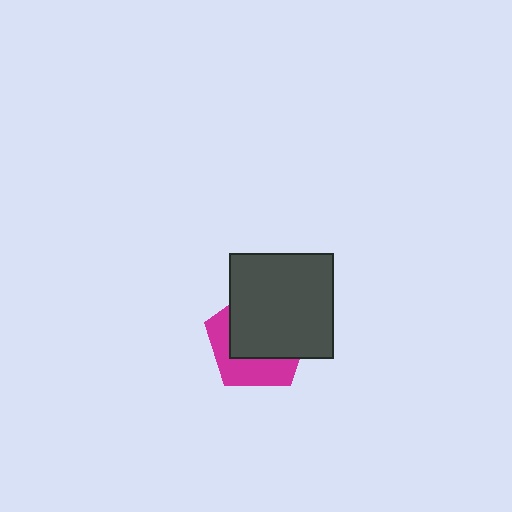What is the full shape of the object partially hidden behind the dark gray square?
The partially hidden object is a magenta pentagon.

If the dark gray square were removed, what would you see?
You would see the complete magenta pentagon.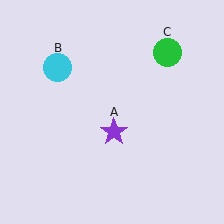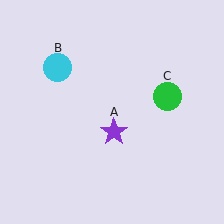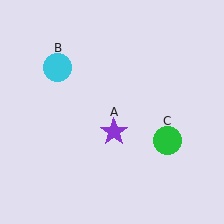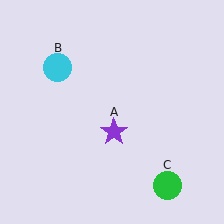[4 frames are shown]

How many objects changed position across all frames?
1 object changed position: green circle (object C).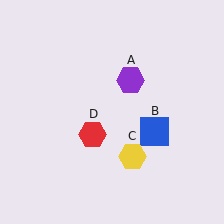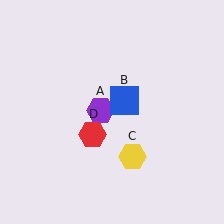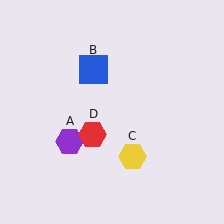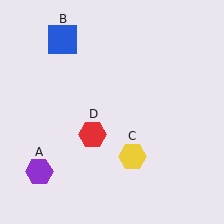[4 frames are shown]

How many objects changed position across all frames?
2 objects changed position: purple hexagon (object A), blue square (object B).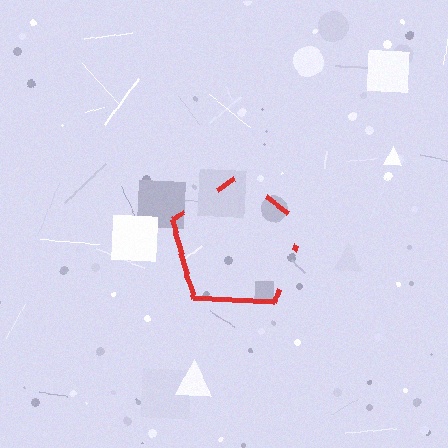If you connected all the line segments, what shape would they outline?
They would outline a pentagon.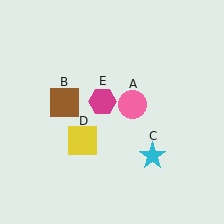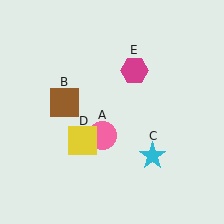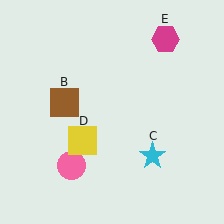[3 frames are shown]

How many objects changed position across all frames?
2 objects changed position: pink circle (object A), magenta hexagon (object E).